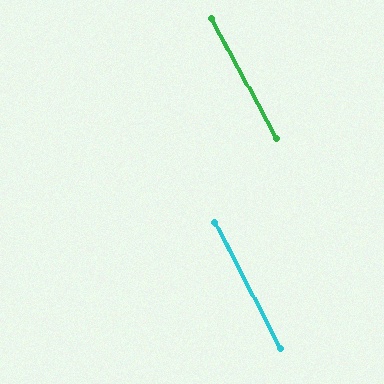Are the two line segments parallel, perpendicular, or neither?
Parallel — their directions differ by only 1.5°.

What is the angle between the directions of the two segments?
Approximately 2 degrees.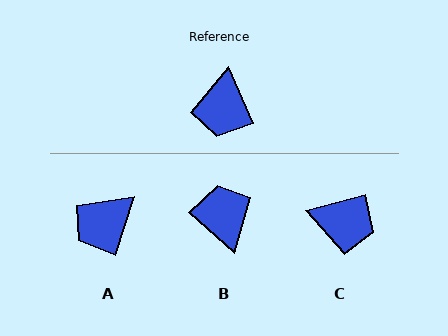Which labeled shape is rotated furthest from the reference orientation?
B, about 156 degrees away.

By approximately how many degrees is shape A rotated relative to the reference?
Approximately 42 degrees clockwise.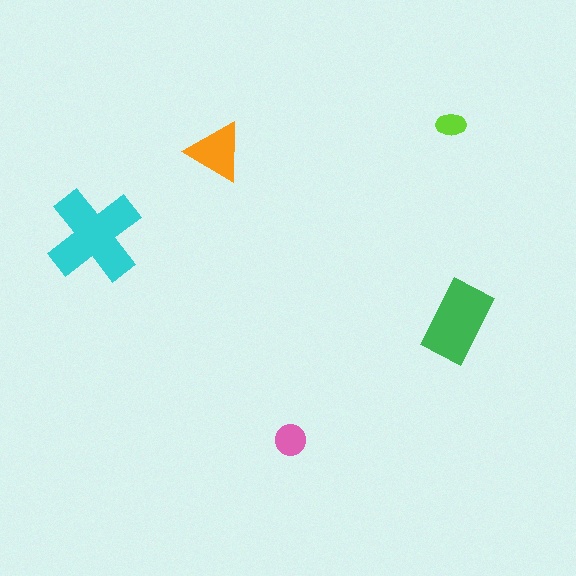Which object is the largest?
The cyan cross.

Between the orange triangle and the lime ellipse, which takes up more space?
The orange triangle.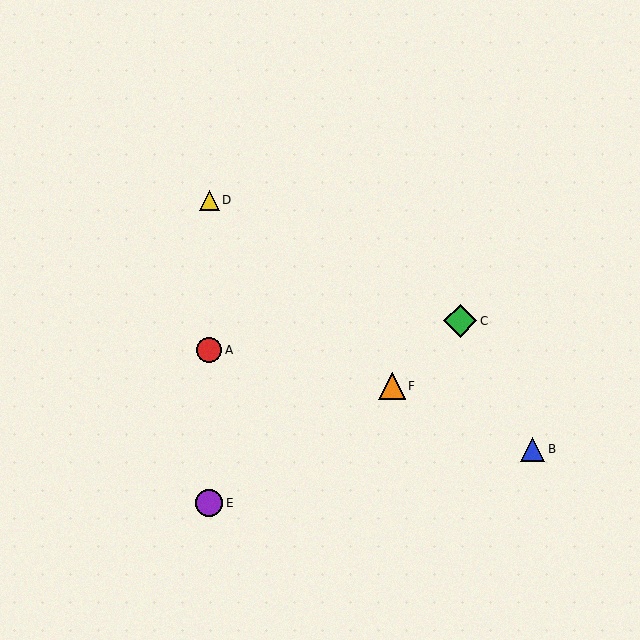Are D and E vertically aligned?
Yes, both are at x≈209.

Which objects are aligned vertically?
Objects A, D, E are aligned vertically.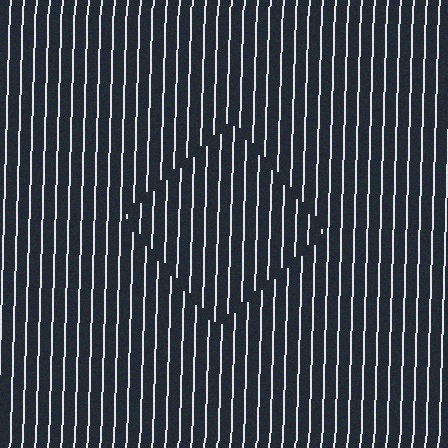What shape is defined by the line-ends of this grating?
An illusory square. The interior of the shape contains the same grating, shifted by half a period — the contour is defined by the phase discontinuity where line-ends from the inner and outer gratings abut.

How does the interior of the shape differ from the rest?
The interior of the shape contains the same grating, shifted by half a period — the contour is defined by the phase discontinuity where line-ends from the inner and outer gratings abut.